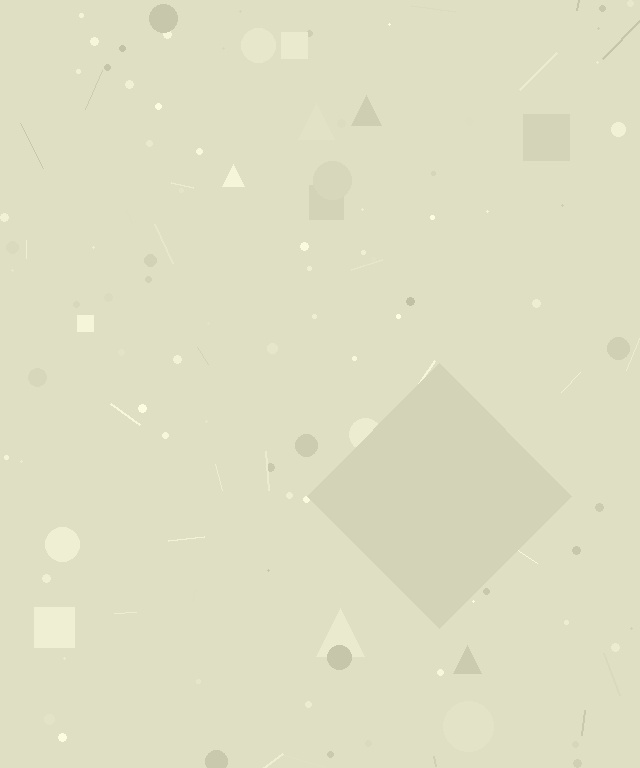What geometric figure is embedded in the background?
A diamond is embedded in the background.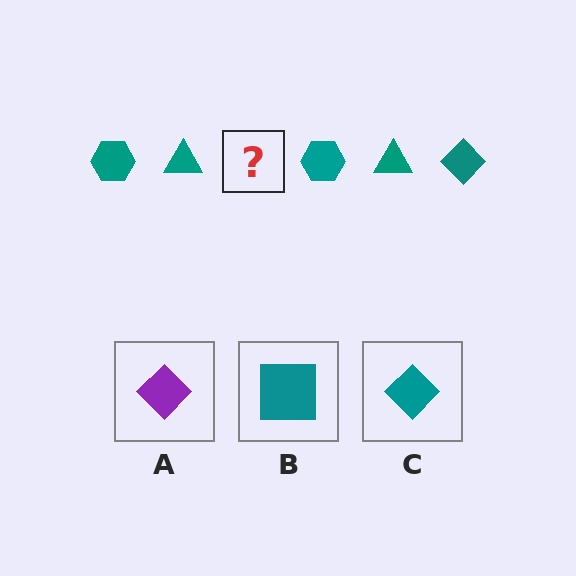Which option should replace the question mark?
Option C.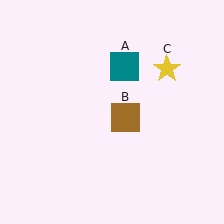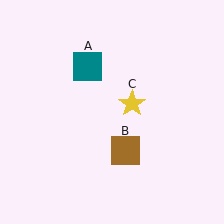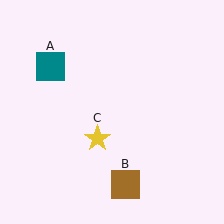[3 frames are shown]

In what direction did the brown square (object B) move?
The brown square (object B) moved down.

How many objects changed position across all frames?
3 objects changed position: teal square (object A), brown square (object B), yellow star (object C).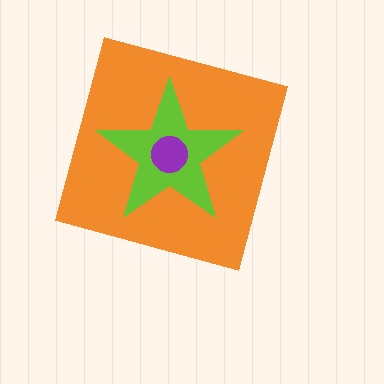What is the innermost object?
The purple circle.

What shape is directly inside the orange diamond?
The lime star.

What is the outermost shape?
The orange diamond.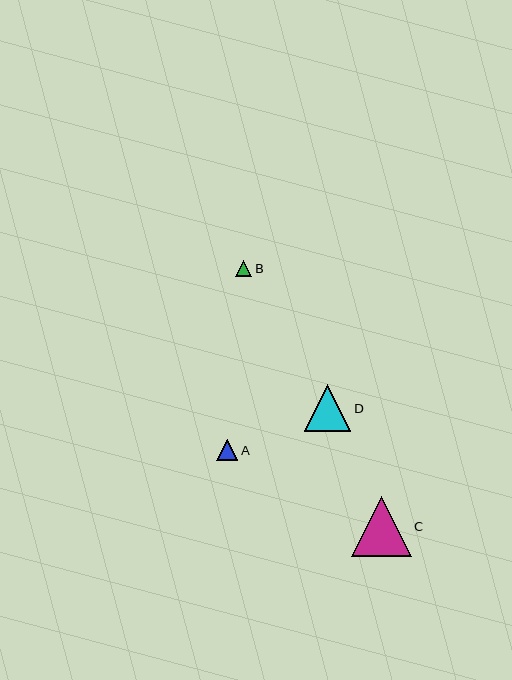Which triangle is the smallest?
Triangle B is the smallest with a size of approximately 17 pixels.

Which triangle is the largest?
Triangle C is the largest with a size of approximately 60 pixels.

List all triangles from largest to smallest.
From largest to smallest: C, D, A, B.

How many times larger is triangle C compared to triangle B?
Triangle C is approximately 3.6 times the size of triangle B.